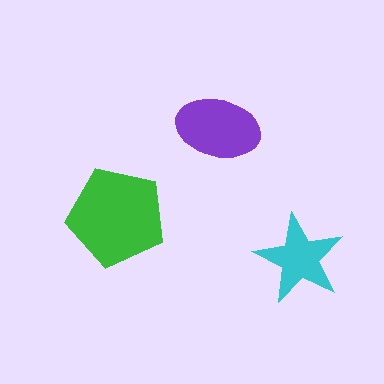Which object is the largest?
The green pentagon.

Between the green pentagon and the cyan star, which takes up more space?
The green pentagon.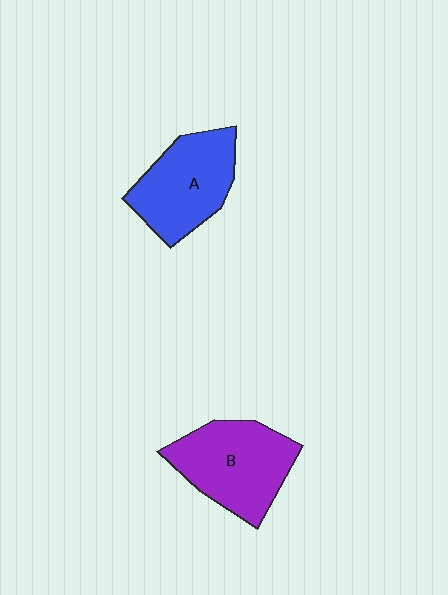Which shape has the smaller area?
Shape A (blue).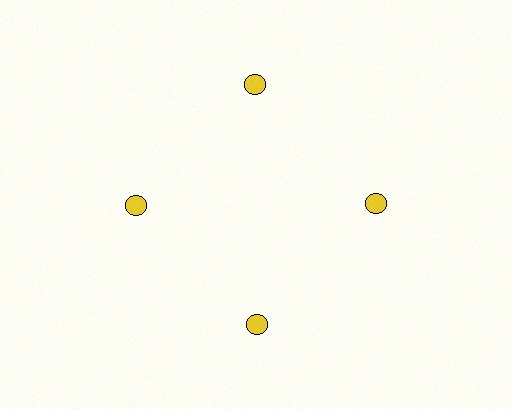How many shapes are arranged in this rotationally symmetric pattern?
There are 4 shapes, arranged in 4 groups of 1.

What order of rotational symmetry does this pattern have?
This pattern has 4-fold rotational symmetry.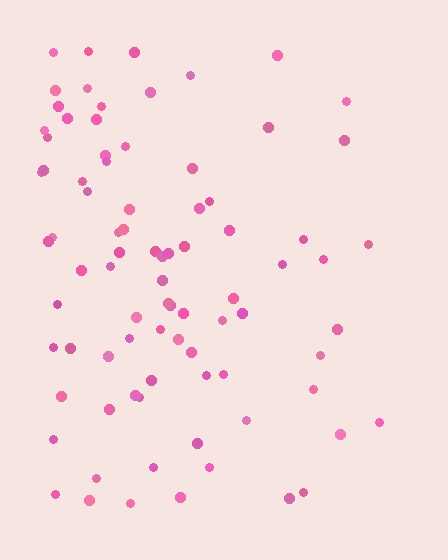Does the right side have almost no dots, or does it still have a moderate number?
Still a moderate number, just noticeably fewer than the left.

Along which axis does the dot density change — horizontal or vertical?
Horizontal.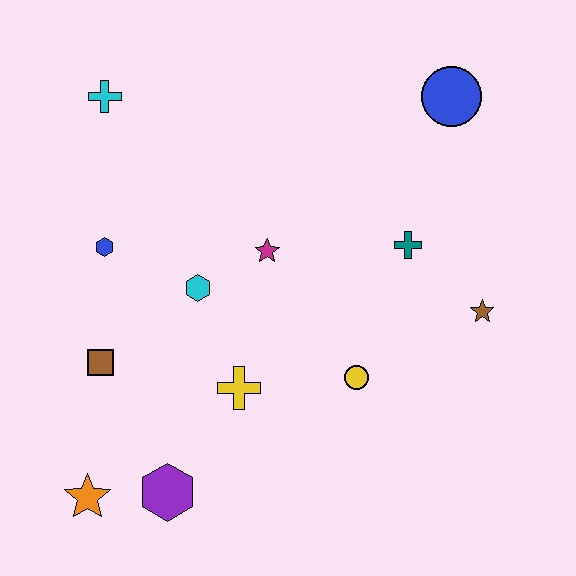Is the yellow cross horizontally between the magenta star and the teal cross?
No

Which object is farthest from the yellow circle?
The cyan cross is farthest from the yellow circle.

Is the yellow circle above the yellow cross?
Yes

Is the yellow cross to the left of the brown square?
No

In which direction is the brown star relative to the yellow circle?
The brown star is to the right of the yellow circle.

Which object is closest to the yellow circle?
The yellow cross is closest to the yellow circle.